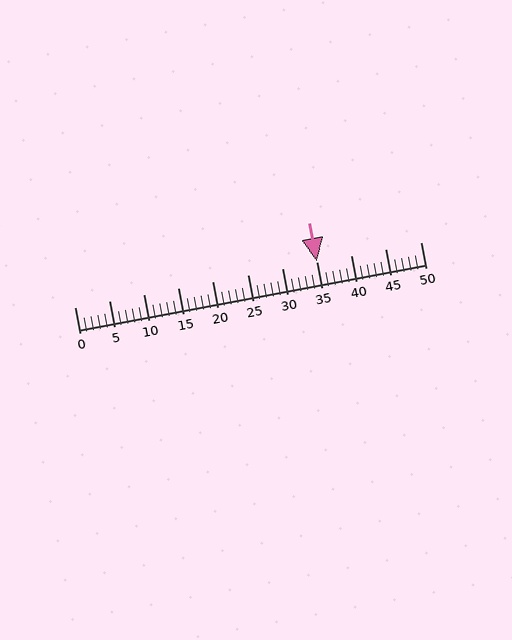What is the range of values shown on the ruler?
The ruler shows values from 0 to 50.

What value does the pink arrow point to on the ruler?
The pink arrow points to approximately 35.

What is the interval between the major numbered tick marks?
The major tick marks are spaced 5 units apart.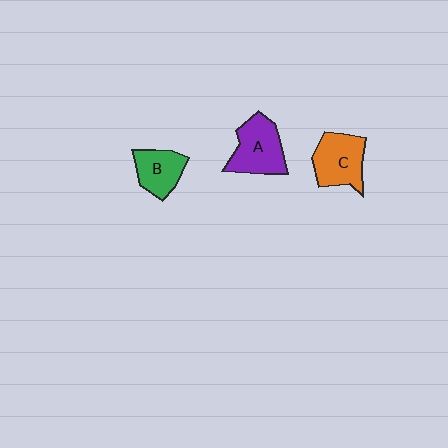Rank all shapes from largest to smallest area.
From largest to smallest: A (purple), C (orange), B (green).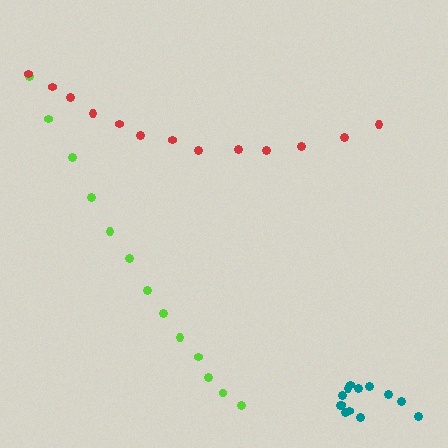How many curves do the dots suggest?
There are 3 distinct paths.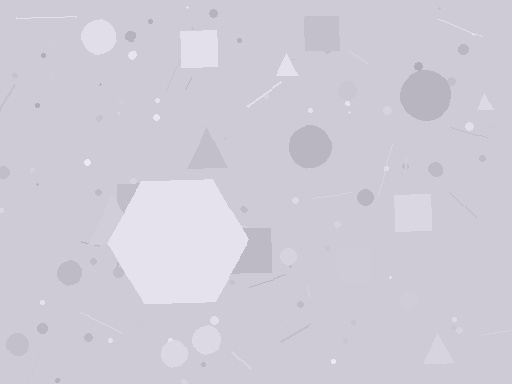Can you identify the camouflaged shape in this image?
The camouflaged shape is a hexagon.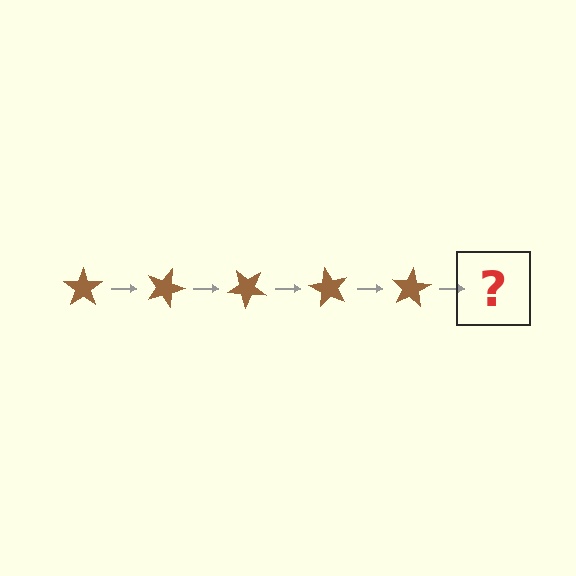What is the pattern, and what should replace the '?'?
The pattern is that the star rotates 20 degrees each step. The '?' should be a brown star rotated 100 degrees.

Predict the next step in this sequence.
The next step is a brown star rotated 100 degrees.